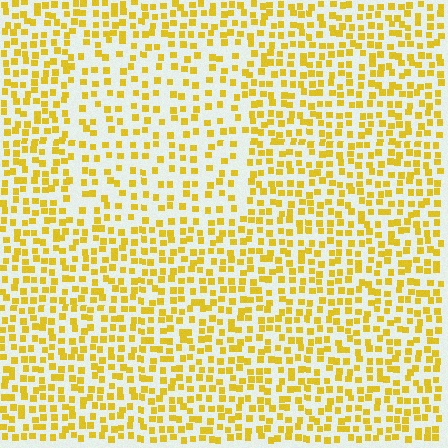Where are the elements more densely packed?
The elements are more densely packed outside the rectangle boundary.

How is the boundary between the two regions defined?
The boundary is defined by a change in element density (approximately 1.6x ratio). All elements are the same color, size, and shape.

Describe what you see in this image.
The image contains small yellow elements arranged at two different densities. A rectangle-shaped region is visible where the elements are less densely packed than the surrounding area.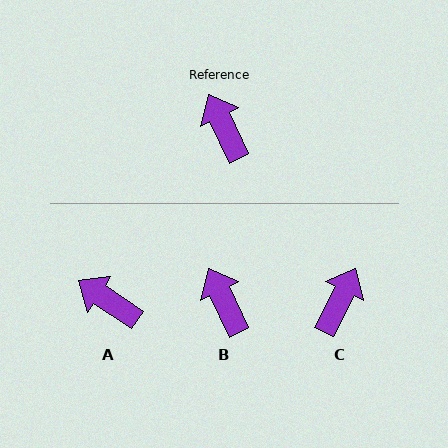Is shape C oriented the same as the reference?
No, it is off by about 52 degrees.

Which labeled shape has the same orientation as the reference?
B.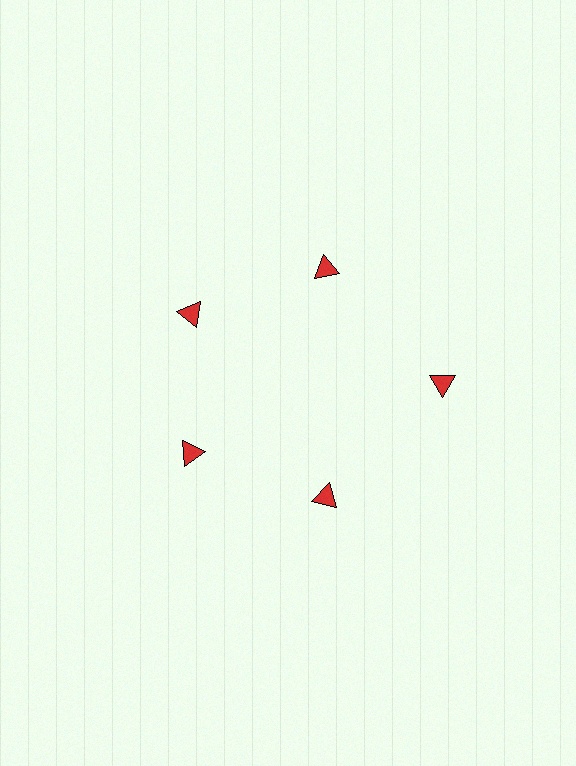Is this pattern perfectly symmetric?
No. The 5 red triangles are arranged in a ring, but one element near the 3 o'clock position is pushed outward from the center, breaking the 5-fold rotational symmetry.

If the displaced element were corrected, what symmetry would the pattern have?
It would have 5-fold rotational symmetry — the pattern would map onto itself every 72 degrees.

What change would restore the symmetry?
The symmetry would be restored by moving it inward, back onto the ring so that all 5 triangles sit at equal angles and equal distance from the center.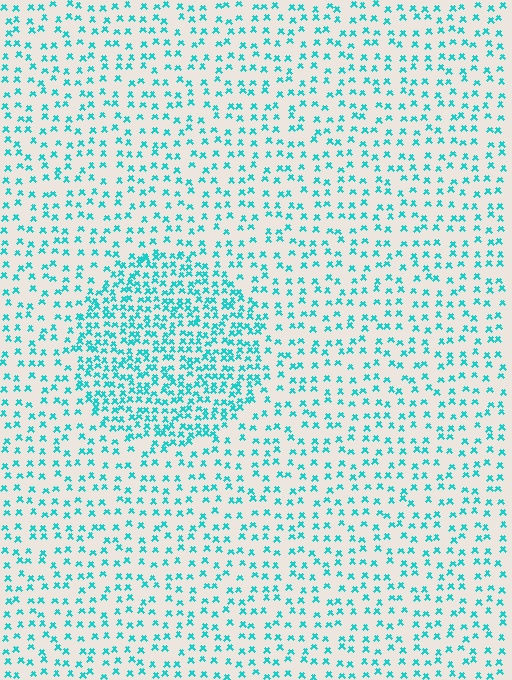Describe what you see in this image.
The image contains small cyan elements arranged at two different densities. A circle-shaped region is visible where the elements are more densely packed than the surrounding area.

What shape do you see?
I see a circle.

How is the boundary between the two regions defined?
The boundary is defined by a change in element density (approximately 2.1x ratio). All elements are the same color, size, and shape.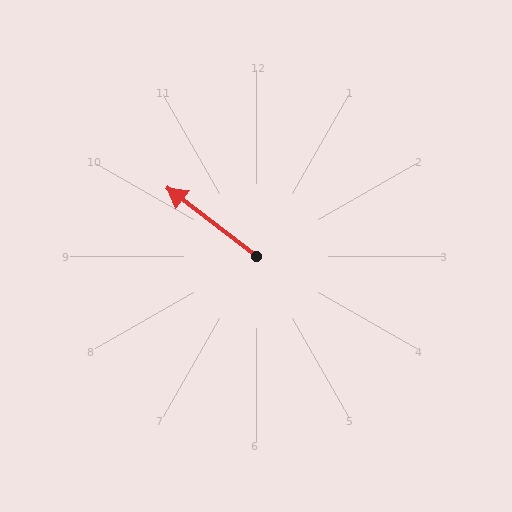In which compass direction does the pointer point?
Northwest.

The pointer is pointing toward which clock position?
Roughly 10 o'clock.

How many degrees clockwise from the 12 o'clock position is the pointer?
Approximately 307 degrees.